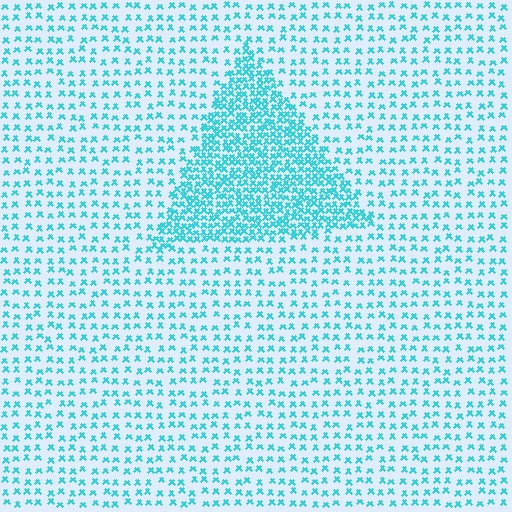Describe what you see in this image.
The image contains small cyan elements arranged at two different densities. A triangle-shaped region is visible where the elements are more densely packed than the surrounding area.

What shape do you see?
I see a triangle.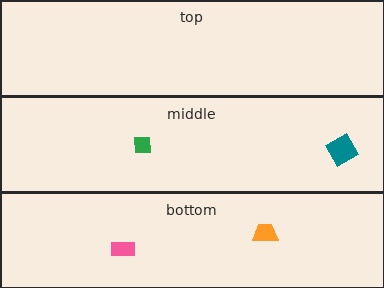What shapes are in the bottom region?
The orange trapezoid, the pink rectangle.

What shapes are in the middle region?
The green square, the teal square.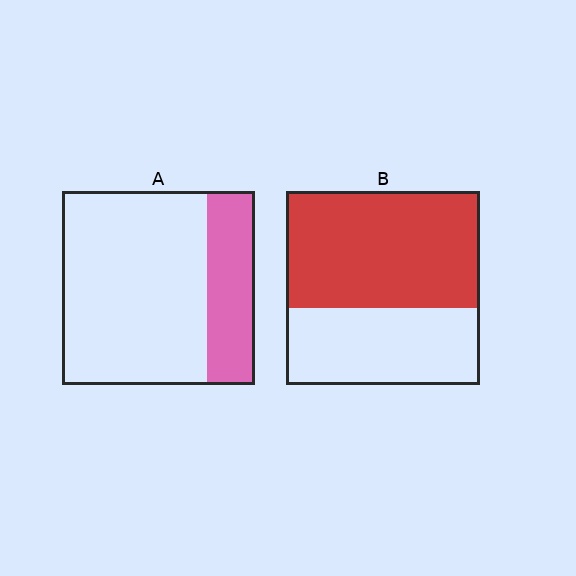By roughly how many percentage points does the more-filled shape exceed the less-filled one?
By roughly 35 percentage points (B over A).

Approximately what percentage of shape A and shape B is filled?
A is approximately 25% and B is approximately 60%.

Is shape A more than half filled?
No.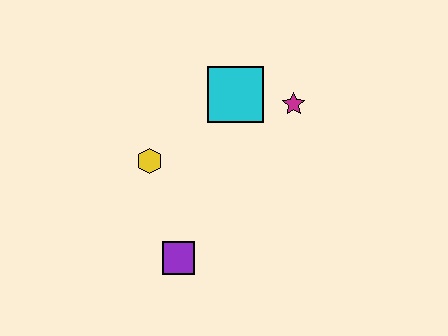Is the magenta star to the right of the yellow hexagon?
Yes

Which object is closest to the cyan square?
The magenta star is closest to the cyan square.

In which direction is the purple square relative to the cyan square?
The purple square is below the cyan square.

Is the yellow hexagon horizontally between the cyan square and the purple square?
No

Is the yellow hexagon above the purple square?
Yes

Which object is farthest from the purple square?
The magenta star is farthest from the purple square.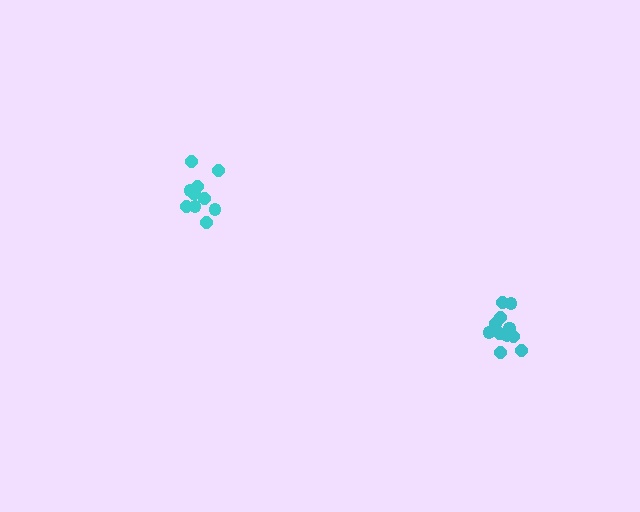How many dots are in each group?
Group 1: 11 dots, Group 2: 11 dots (22 total).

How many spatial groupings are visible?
There are 2 spatial groupings.